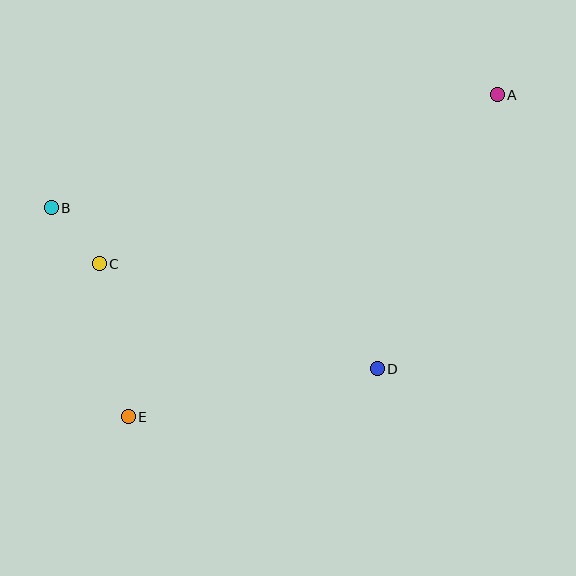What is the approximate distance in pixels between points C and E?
The distance between C and E is approximately 156 pixels.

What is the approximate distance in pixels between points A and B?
The distance between A and B is approximately 460 pixels.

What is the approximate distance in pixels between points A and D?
The distance between A and D is approximately 299 pixels.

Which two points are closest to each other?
Points B and C are closest to each other.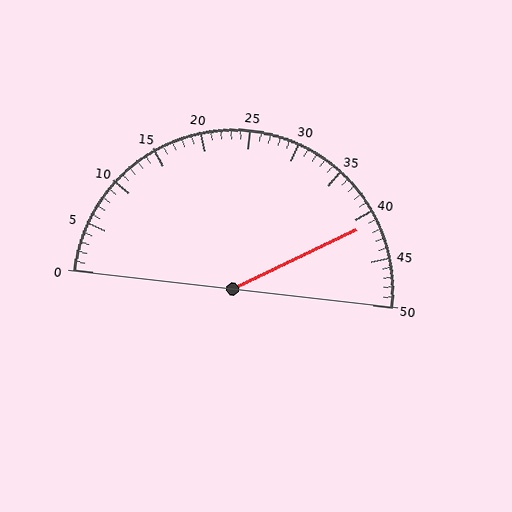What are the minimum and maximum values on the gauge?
The gauge ranges from 0 to 50.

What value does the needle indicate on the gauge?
The needle indicates approximately 41.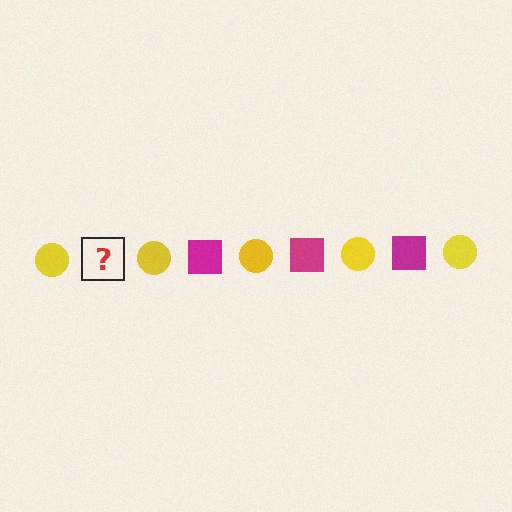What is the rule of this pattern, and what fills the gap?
The rule is that the pattern alternates between yellow circle and magenta square. The gap should be filled with a magenta square.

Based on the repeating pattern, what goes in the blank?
The blank should be a magenta square.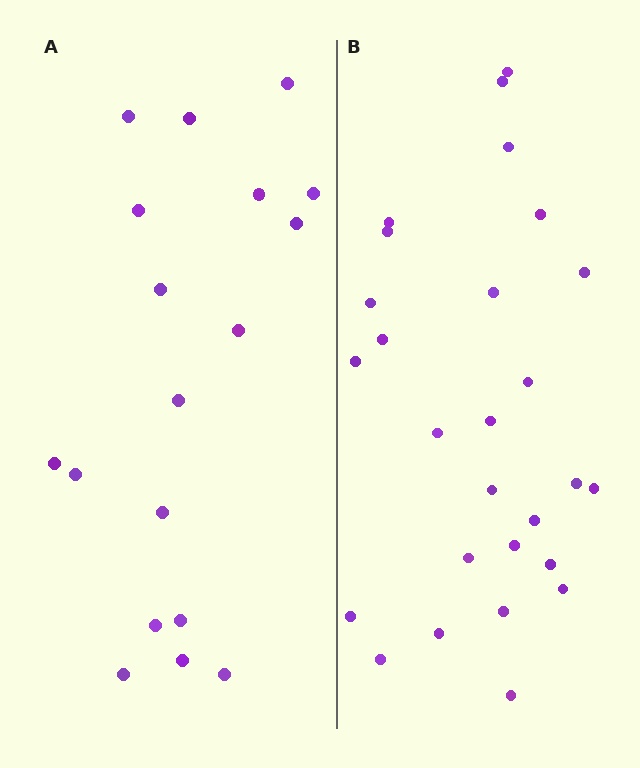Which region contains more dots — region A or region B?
Region B (the right region) has more dots.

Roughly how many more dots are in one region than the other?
Region B has roughly 8 or so more dots than region A.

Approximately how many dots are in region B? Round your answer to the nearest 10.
About 30 dots. (The exact count is 27, which rounds to 30.)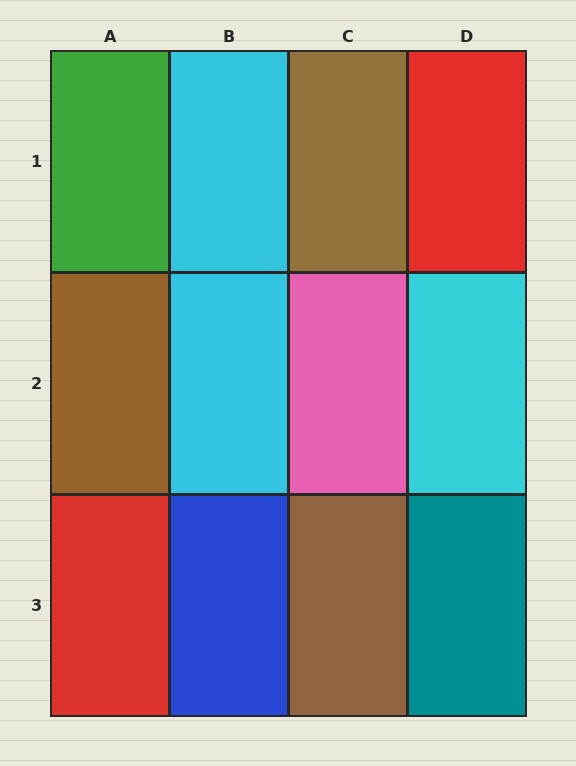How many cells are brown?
3 cells are brown.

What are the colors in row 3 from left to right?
Red, blue, brown, teal.